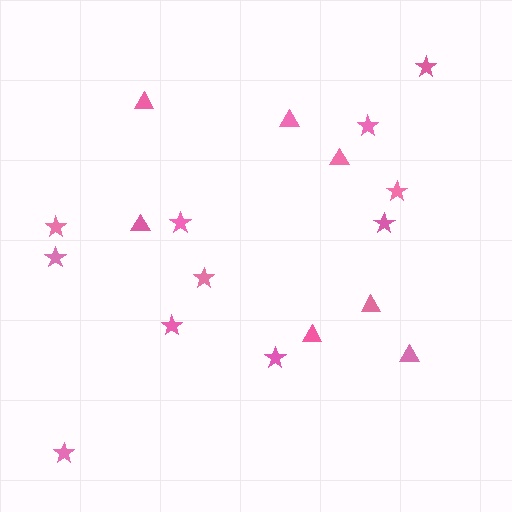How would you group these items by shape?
There are 2 groups: one group of stars (11) and one group of triangles (7).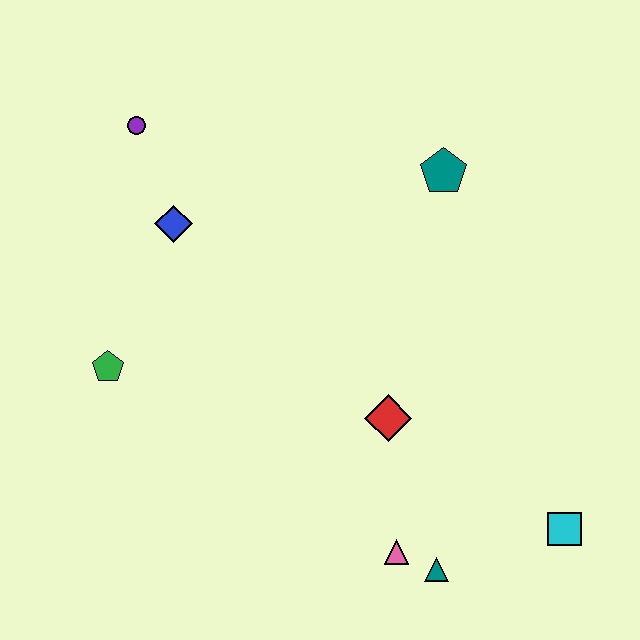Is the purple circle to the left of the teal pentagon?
Yes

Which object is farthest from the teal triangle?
The purple circle is farthest from the teal triangle.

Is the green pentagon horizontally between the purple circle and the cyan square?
No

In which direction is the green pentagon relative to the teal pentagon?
The green pentagon is to the left of the teal pentagon.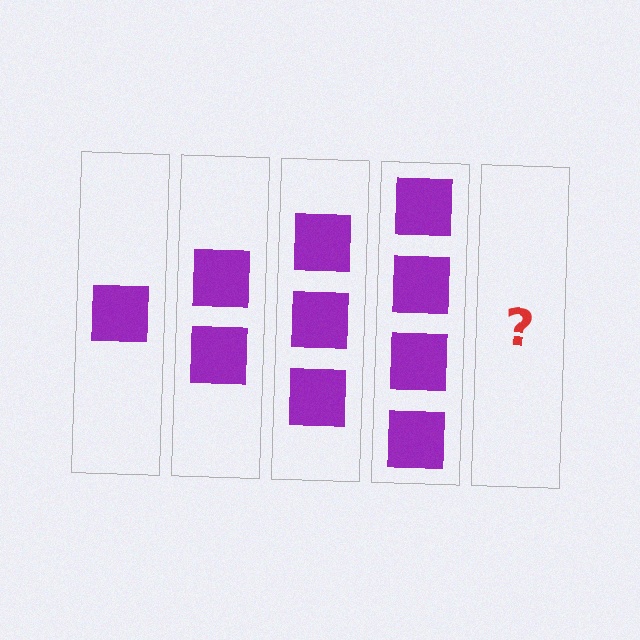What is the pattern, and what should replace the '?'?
The pattern is that each step adds one more square. The '?' should be 5 squares.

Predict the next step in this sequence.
The next step is 5 squares.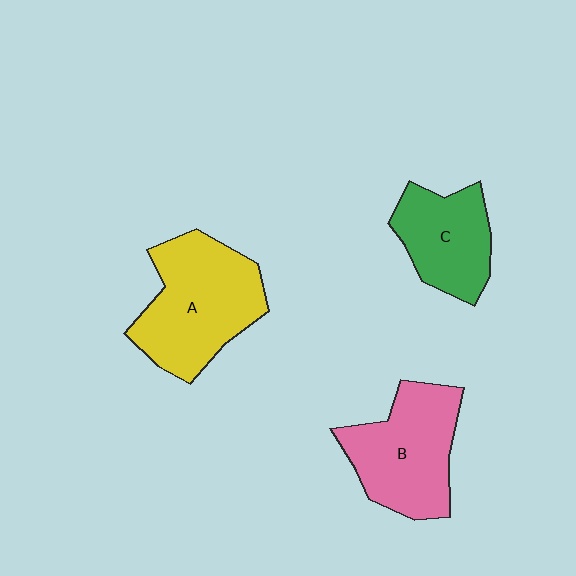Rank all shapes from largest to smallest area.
From largest to smallest: A (yellow), B (pink), C (green).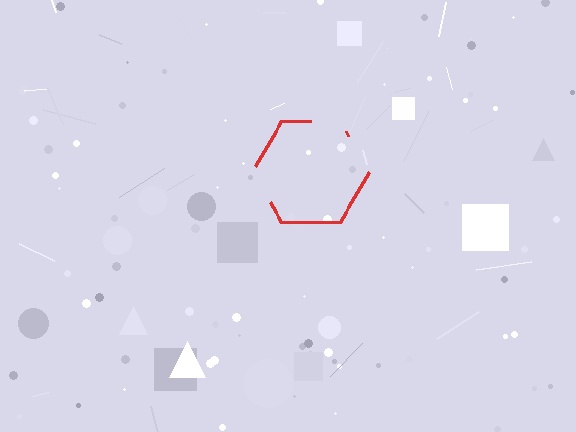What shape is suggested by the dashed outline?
The dashed outline suggests a hexagon.